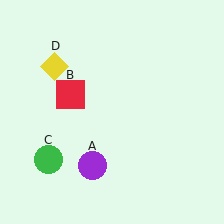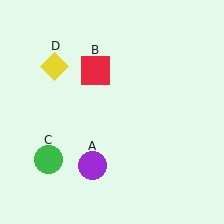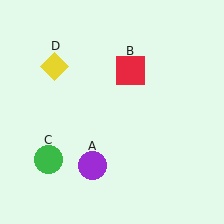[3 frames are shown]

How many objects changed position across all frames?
1 object changed position: red square (object B).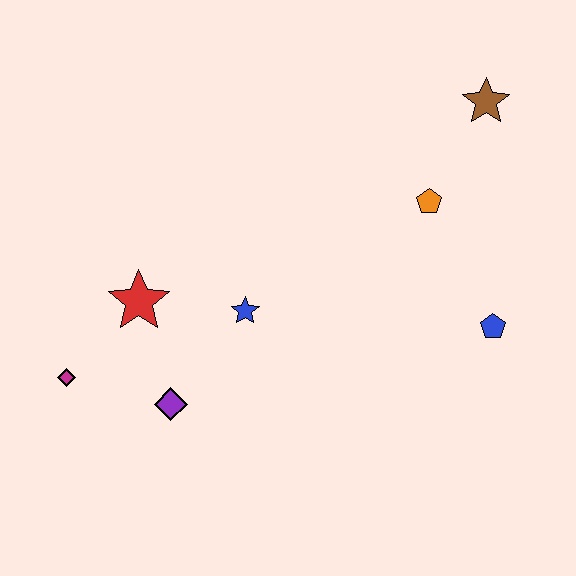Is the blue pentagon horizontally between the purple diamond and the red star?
No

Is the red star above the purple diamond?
Yes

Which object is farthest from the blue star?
The brown star is farthest from the blue star.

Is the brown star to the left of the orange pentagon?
No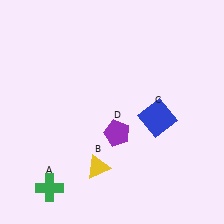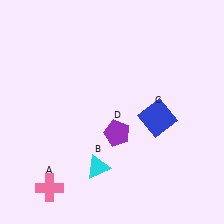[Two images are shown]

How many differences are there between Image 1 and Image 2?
There are 2 differences between the two images.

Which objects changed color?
A changed from green to pink. B changed from yellow to cyan.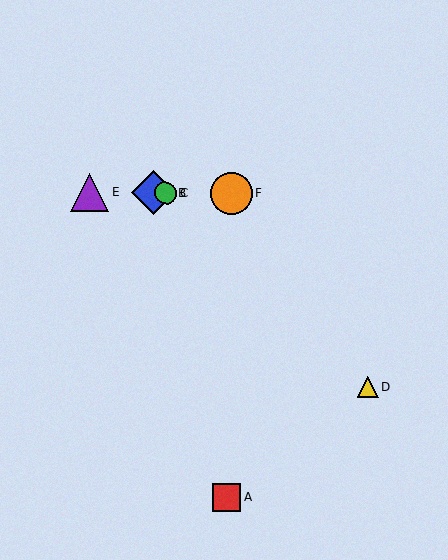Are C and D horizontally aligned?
No, C is at y≈193 and D is at y≈387.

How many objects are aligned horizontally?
4 objects (B, C, E, F) are aligned horizontally.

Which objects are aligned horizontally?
Objects B, C, E, F are aligned horizontally.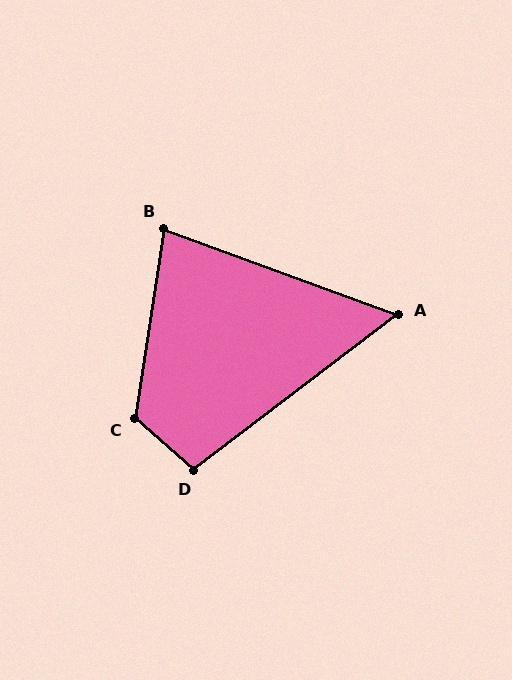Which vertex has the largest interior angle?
C, at approximately 123 degrees.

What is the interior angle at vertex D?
Approximately 101 degrees (obtuse).